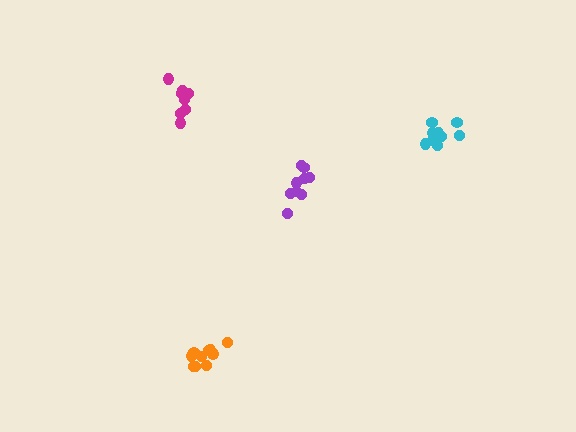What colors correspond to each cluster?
The clusters are colored: magenta, orange, purple, cyan.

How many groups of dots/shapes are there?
There are 4 groups.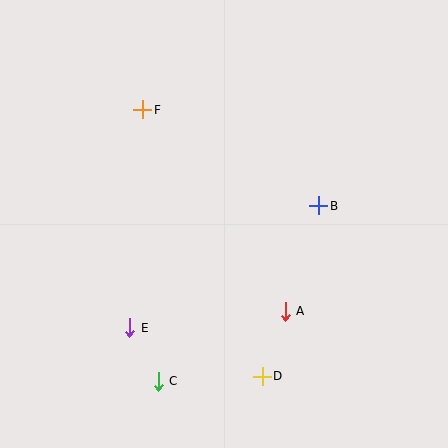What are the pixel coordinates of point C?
Point C is at (158, 381).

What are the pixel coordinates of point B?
Point B is at (319, 206).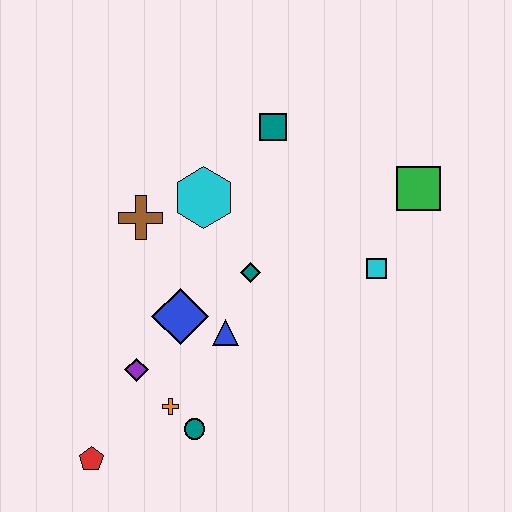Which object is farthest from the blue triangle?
The green square is farthest from the blue triangle.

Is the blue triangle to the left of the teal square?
Yes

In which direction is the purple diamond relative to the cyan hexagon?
The purple diamond is below the cyan hexagon.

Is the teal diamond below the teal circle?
No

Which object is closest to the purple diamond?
The orange cross is closest to the purple diamond.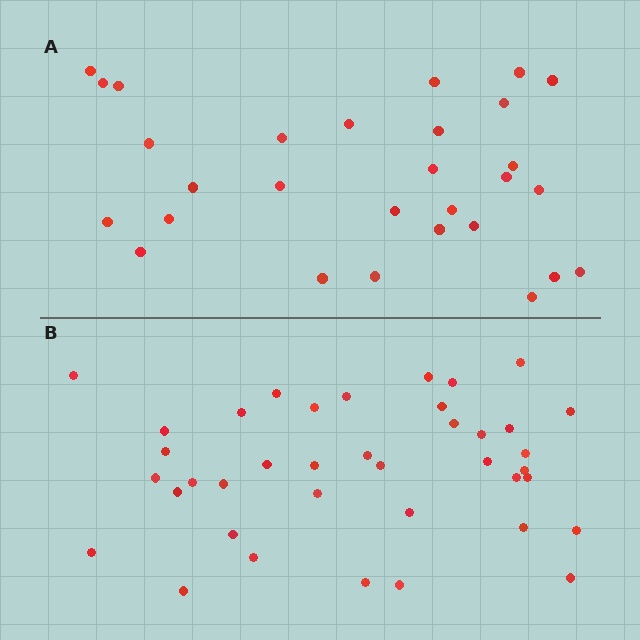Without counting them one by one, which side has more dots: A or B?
Region B (the bottom region) has more dots.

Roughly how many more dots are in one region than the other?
Region B has roughly 10 or so more dots than region A.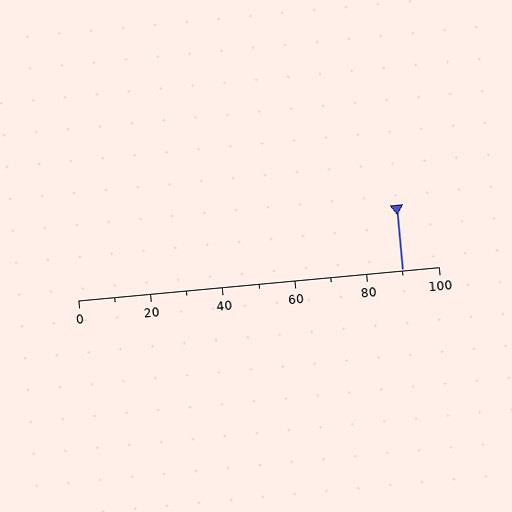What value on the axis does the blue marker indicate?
The marker indicates approximately 90.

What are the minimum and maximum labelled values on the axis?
The axis runs from 0 to 100.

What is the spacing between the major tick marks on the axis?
The major ticks are spaced 20 apart.